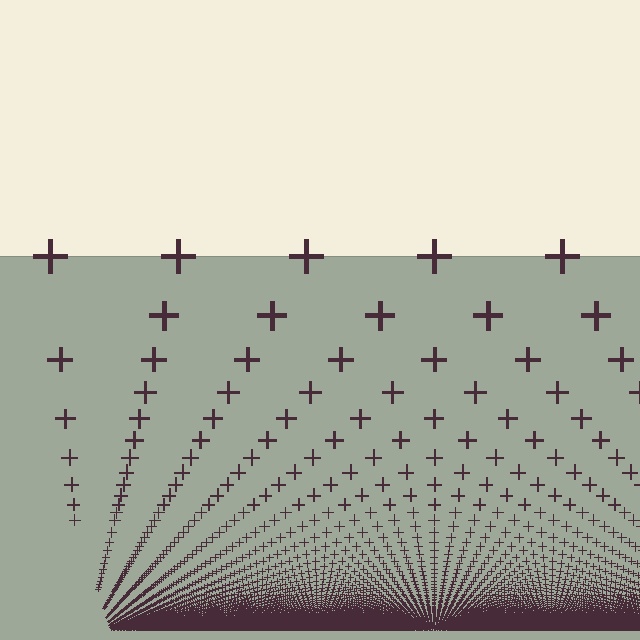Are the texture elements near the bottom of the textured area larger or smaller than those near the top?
Smaller. The gradient is inverted — elements near the bottom are smaller and denser.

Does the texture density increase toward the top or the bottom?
Density increases toward the bottom.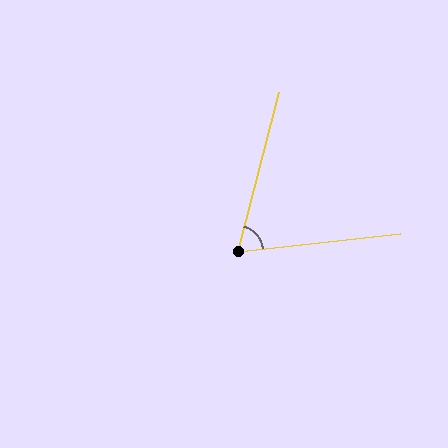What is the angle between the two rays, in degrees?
Approximately 69 degrees.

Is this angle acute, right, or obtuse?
It is acute.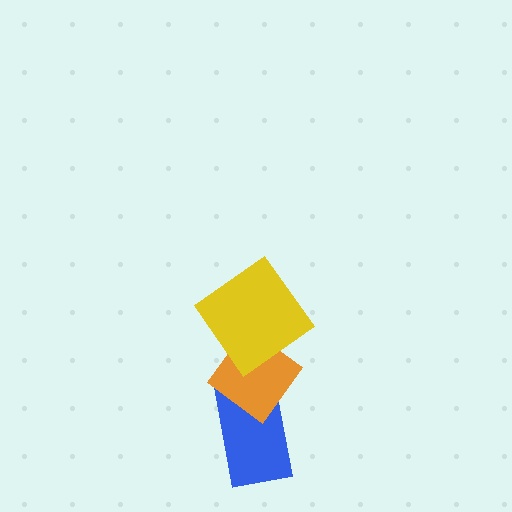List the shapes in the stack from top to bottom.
From top to bottom: the yellow diamond, the orange diamond, the blue rectangle.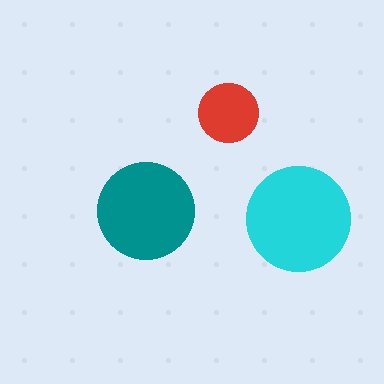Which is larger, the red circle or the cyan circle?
The cyan one.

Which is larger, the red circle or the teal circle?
The teal one.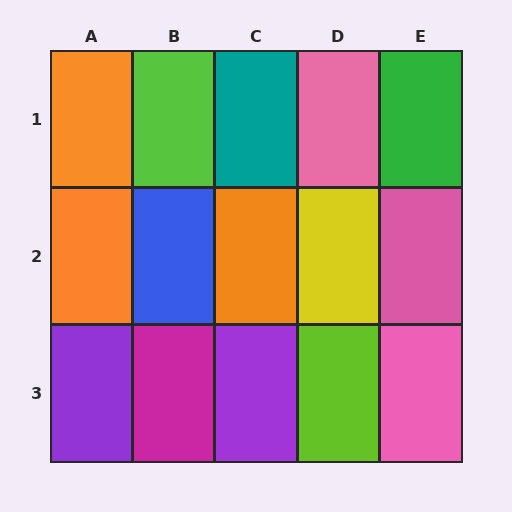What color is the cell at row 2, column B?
Blue.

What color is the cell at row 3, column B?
Magenta.